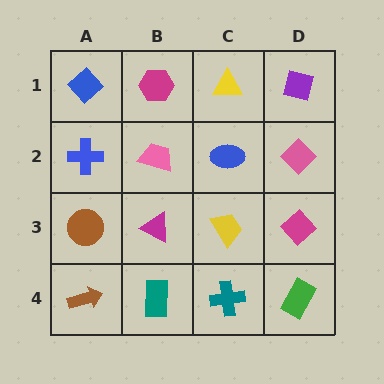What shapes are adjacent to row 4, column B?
A magenta triangle (row 3, column B), a brown arrow (row 4, column A), a teal cross (row 4, column C).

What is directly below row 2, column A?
A brown circle.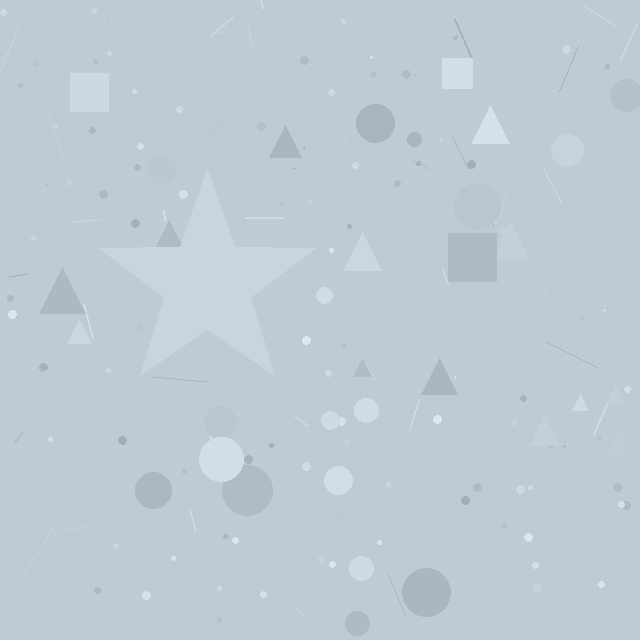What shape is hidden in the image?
A star is hidden in the image.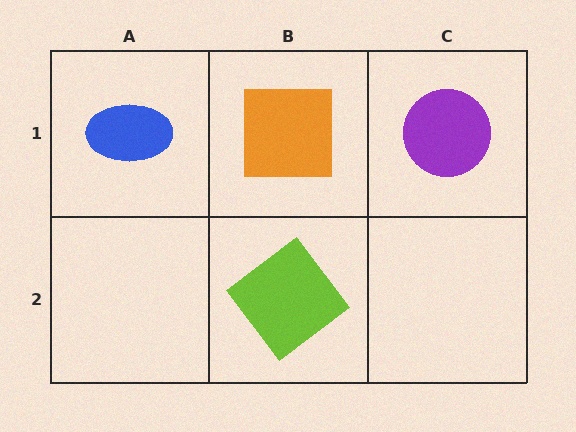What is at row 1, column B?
An orange square.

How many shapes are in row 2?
1 shape.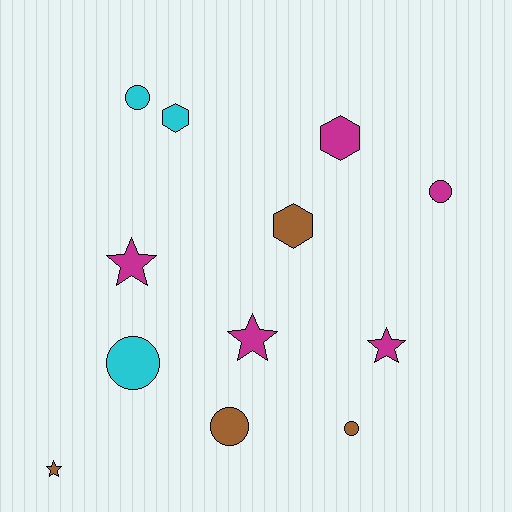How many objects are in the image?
There are 12 objects.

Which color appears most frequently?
Magenta, with 5 objects.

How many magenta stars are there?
There are 3 magenta stars.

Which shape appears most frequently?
Circle, with 5 objects.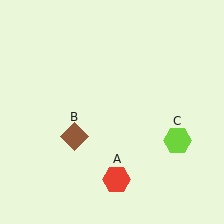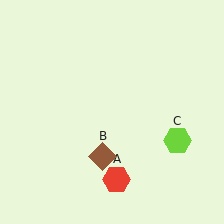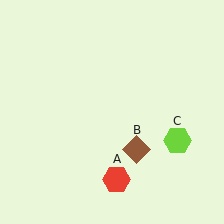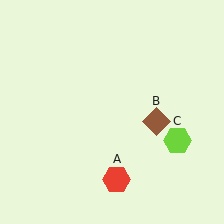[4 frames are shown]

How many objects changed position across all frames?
1 object changed position: brown diamond (object B).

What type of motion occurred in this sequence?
The brown diamond (object B) rotated counterclockwise around the center of the scene.